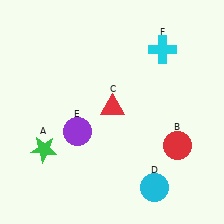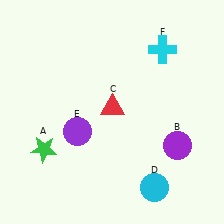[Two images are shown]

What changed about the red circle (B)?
In Image 1, B is red. In Image 2, it changed to purple.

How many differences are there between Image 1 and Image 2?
There is 1 difference between the two images.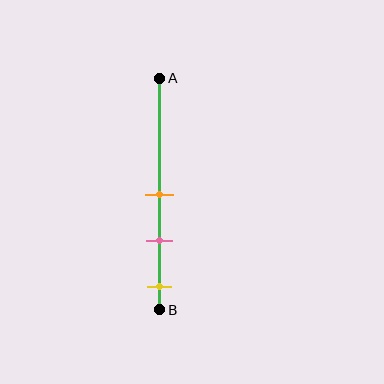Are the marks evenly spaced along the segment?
Yes, the marks are approximately evenly spaced.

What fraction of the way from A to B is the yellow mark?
The yellow mark is approximately 90% (0.9) of the way from A to B.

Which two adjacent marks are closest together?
The orange and pink marks are the closest adjacent pair.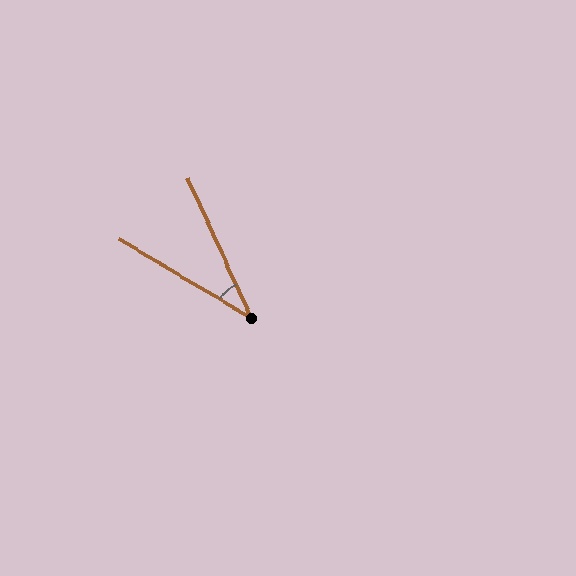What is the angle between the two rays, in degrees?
Approximately 35 degrees.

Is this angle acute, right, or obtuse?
It is acute.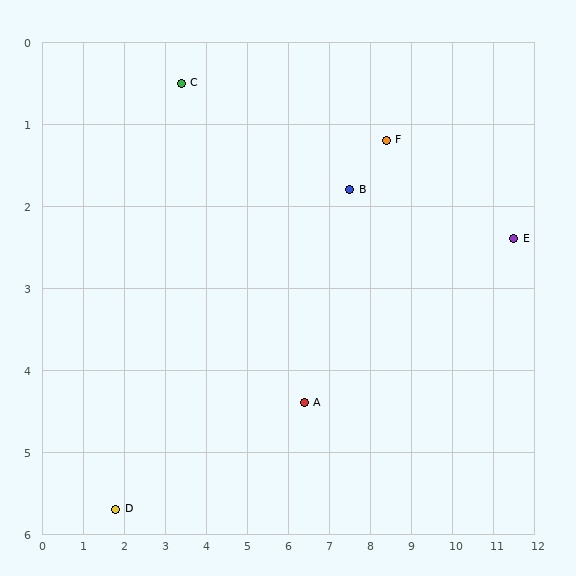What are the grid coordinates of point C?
Point C is at approximately (3.4, 0.5).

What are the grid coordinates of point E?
Point E is at approximately (11.5, 2.4).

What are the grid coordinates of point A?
Point A is at approximately (6.4, 4.4).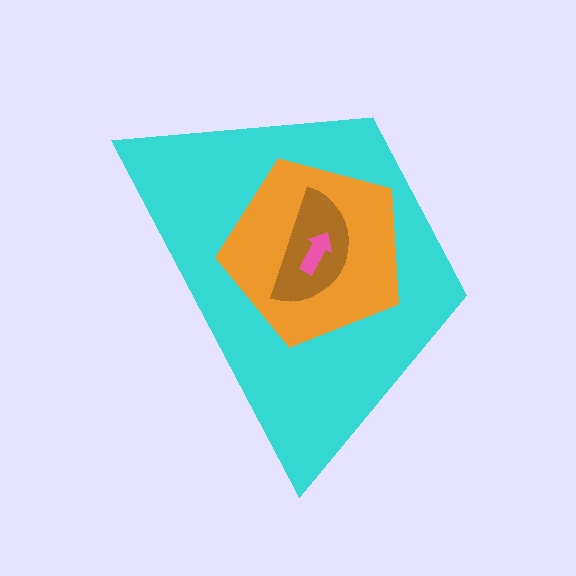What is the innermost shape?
The pink arrow.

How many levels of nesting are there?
4.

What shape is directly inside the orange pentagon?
The brown semicircle.